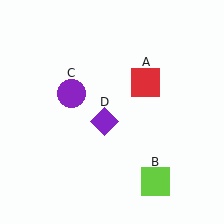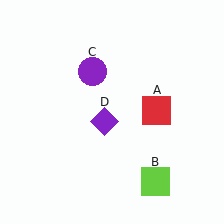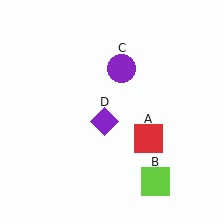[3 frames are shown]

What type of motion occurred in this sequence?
The red square (object A), purple circle (object C) rotated clockwise around the center of the scene.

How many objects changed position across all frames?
2 objects changed position: red square (object A), purple circle (object C).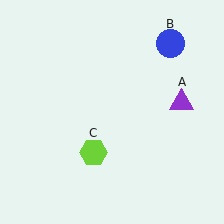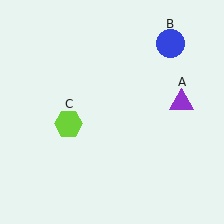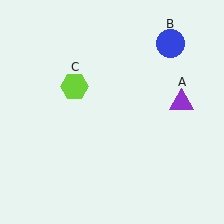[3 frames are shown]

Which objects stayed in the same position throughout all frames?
Purple triangle (object A) and blue circle (object B) remained stationary.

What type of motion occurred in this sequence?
The lime hexagon (object C) rotated clockwise around the center of the scene.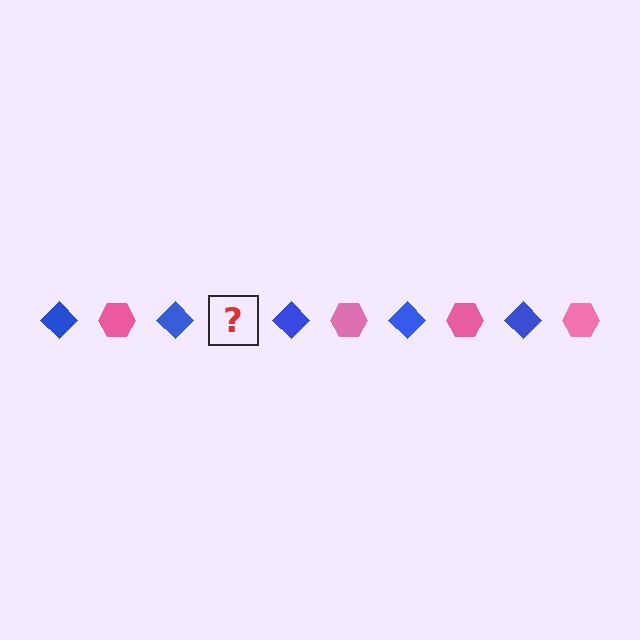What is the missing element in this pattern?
The missing element is a pink hexagon.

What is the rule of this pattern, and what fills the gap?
The rule is that the pattern alternates between blue diamond and pink hexagon. The gap should be filled with a pink hexagon.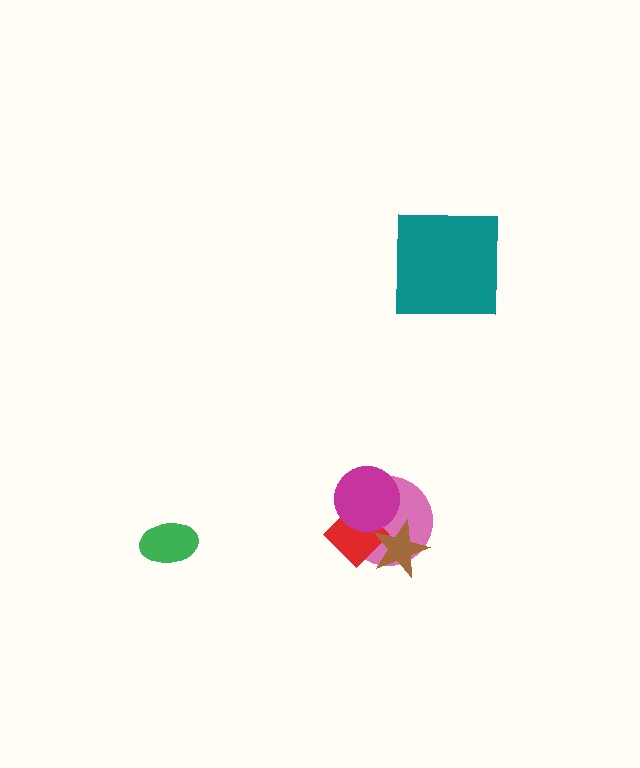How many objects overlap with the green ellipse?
0 objects overlap with the green ellipse.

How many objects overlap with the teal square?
0 objects overlap with the teal square.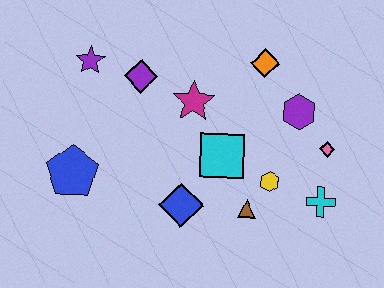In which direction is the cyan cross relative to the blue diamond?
The cyan cross is to the right of the blue diamond.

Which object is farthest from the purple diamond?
The cyan cross is farthest from the purple diamond.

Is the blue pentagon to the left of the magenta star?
Yes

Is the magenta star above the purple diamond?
No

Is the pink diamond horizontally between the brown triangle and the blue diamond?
No